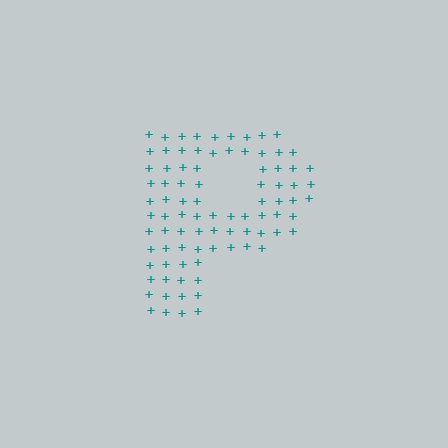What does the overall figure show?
The overall figure shows the letter P.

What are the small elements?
The small elements are plus signs.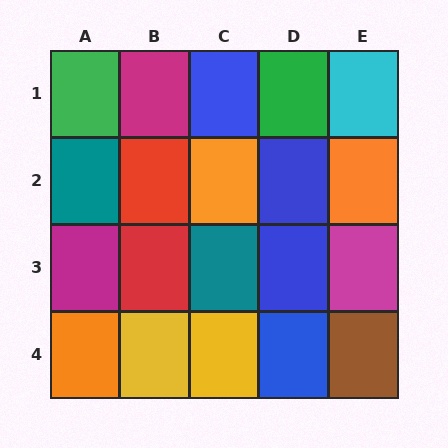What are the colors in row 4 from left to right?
Orange, yellow, yellow, blue, brown.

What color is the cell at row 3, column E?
Magenta.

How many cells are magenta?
3 cells are magenta.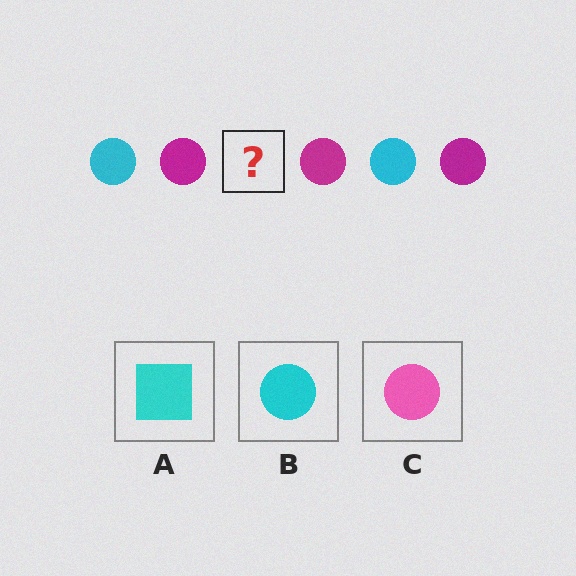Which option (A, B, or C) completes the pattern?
B.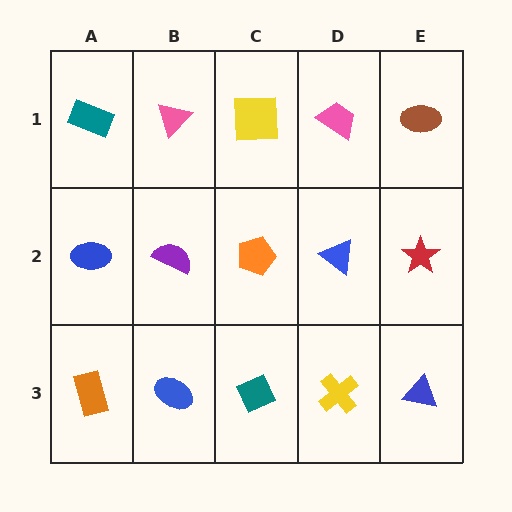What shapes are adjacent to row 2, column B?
A pink triangle (row 1, column B), a blue ellipse (row 3, column B), a blue ellipse (row 2, column A), an orange pentagon (row 2, column C).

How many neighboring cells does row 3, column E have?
2.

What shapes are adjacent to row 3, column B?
A purple semicircle (row 2, column B), an orange rectangle (row 3, column A), a teal diamond (row 3, column C).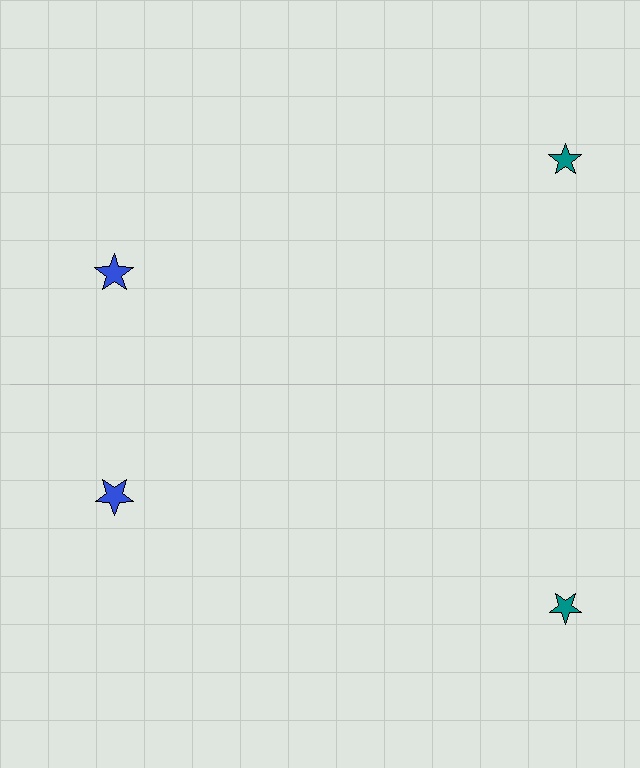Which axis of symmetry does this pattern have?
The pattern has a horizontal axis of symmetry running through the center of the image.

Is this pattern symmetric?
Yes, this pattern has bilateral (reflection) symmetry.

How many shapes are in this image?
There are 4 shapes in this image.